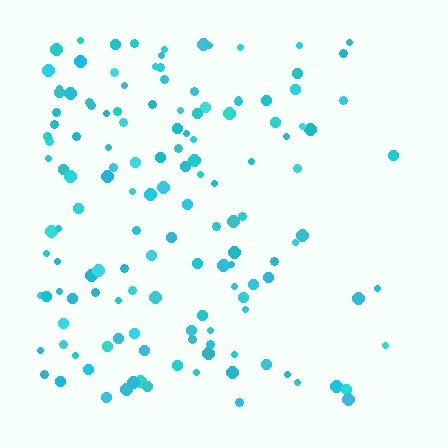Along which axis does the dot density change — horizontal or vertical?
Horizontal.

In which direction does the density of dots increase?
From right to left, with the left side densest.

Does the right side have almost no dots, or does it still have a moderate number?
Still a moderate number, just noticeably fewer than the left.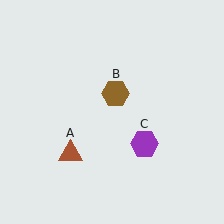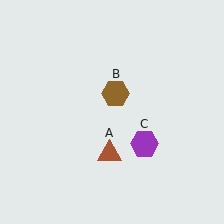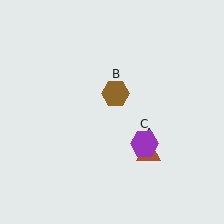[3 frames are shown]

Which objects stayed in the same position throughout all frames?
Brown hexagon (object B) and purple hexagon (object C) remained stationary.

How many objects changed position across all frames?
1 object changed position: brown triangle (object A).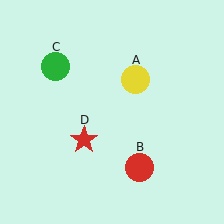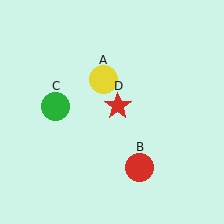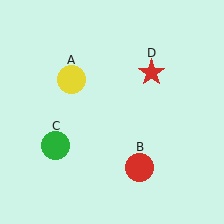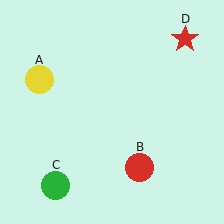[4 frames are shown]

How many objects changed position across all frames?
3 objects changed position: yellow circle (object A), green circle (object C), red star (object D).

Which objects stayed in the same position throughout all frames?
Red circle (object B) remained stationary.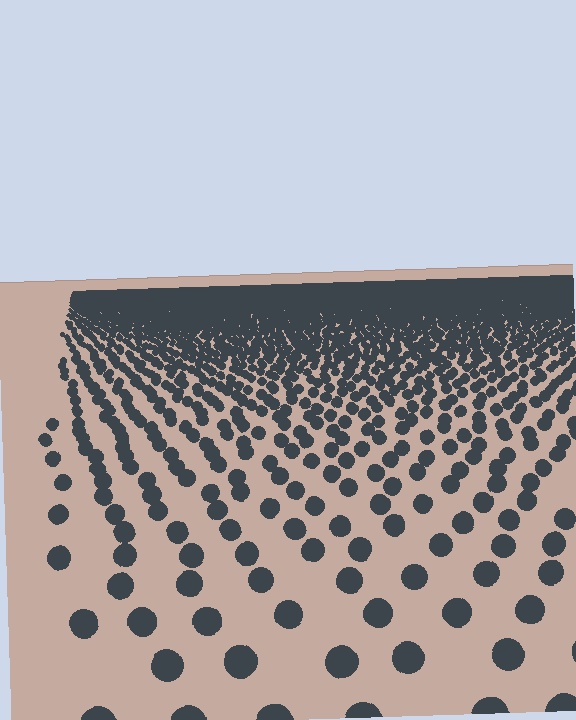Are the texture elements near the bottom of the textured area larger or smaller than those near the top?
Larger. Near the bottom, elements are closer to the viewer and appear at a bigger on-screen size.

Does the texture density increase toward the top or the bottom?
Density increases toward the top.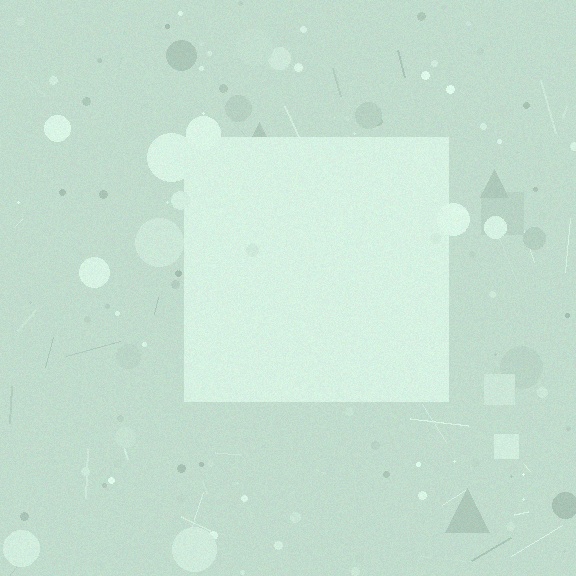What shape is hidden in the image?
A square is hidden in the image.